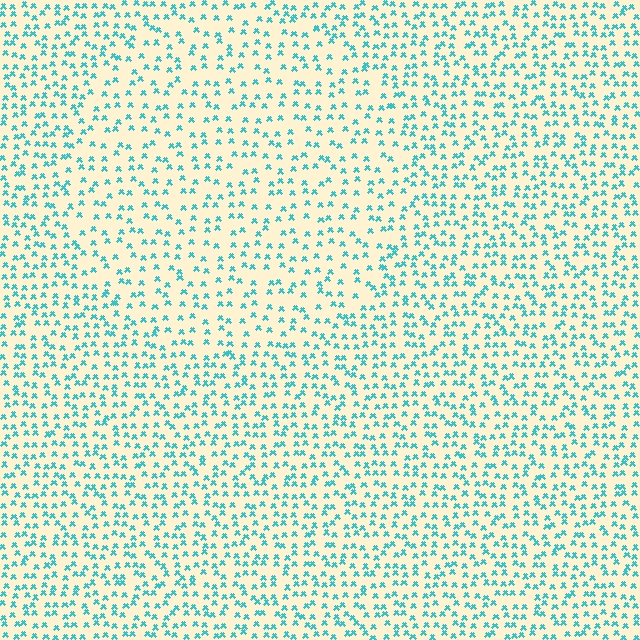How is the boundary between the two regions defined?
The boundary is defined by a change in element density (approximately 1.6x ratio). All elements are the same color, size, and shape.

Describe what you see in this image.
The image contains small cyan elements arranged at two different densities. A circle-shaped region is visible where the elements are less densely packed than the surrounding area.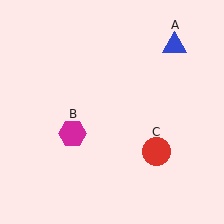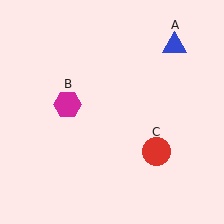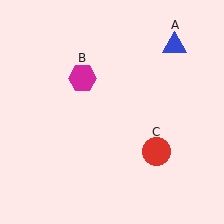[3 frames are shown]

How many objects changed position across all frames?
1 object changed position: magenta hexagon (object B).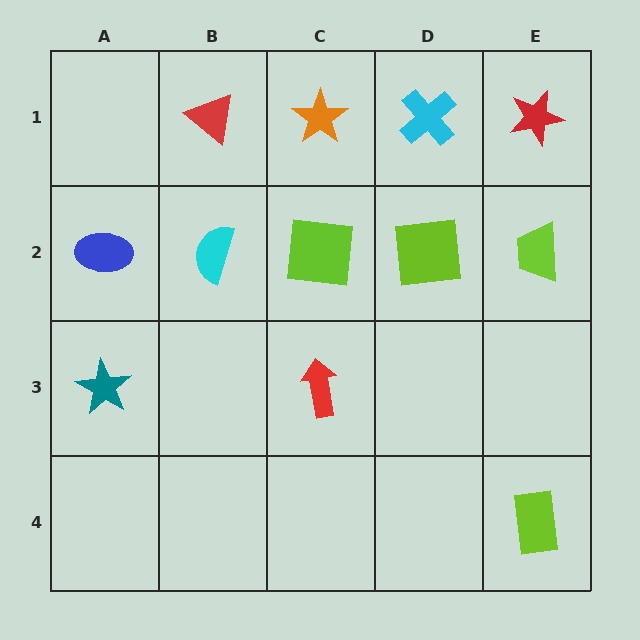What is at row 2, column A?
A blue ellipse.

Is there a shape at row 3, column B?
No, that cell is empty.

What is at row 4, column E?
A lime rectangle.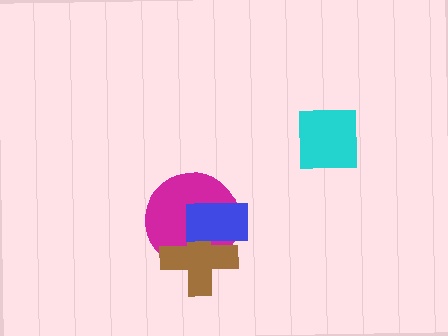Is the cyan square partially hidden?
No, no other shape covers it.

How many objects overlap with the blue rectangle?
2 objects overlap with the blue rectangle.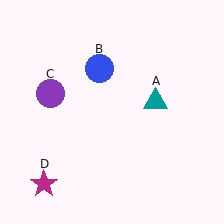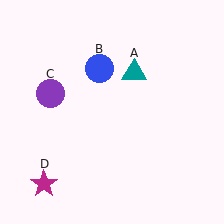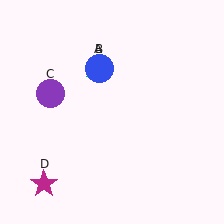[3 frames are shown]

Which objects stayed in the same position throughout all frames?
Blue circle (object B) and purple circle (object C) and magenta star (object D) remained stationary.